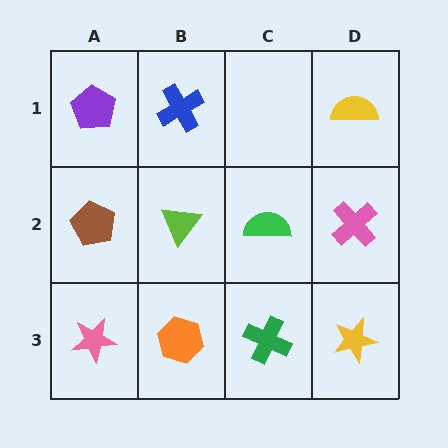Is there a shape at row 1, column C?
No, that cell is empty.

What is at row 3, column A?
A pink star.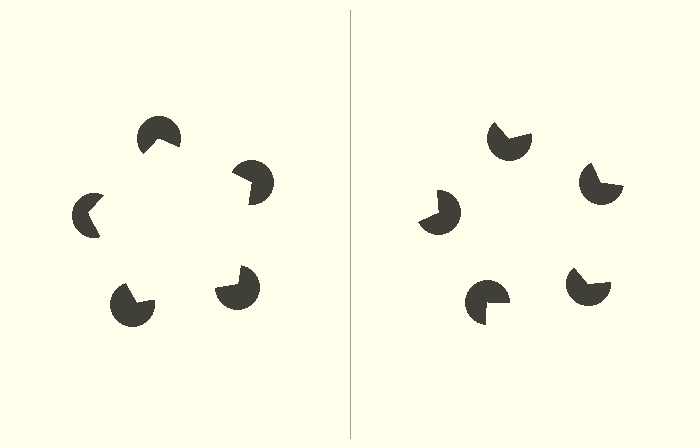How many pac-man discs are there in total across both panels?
10 — 5 on each side.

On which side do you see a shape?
An illusory pentagon appears on the left side. On the right side the wedge cuts are rotated, so no coherent shape forms.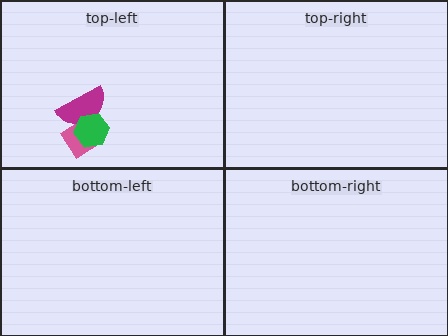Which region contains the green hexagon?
The top-left region.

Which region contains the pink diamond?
The top-left region.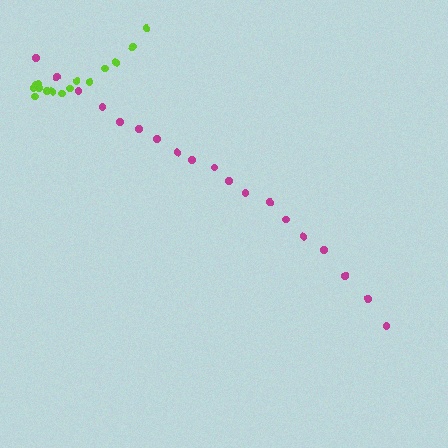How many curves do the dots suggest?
There are 2 distinct paths.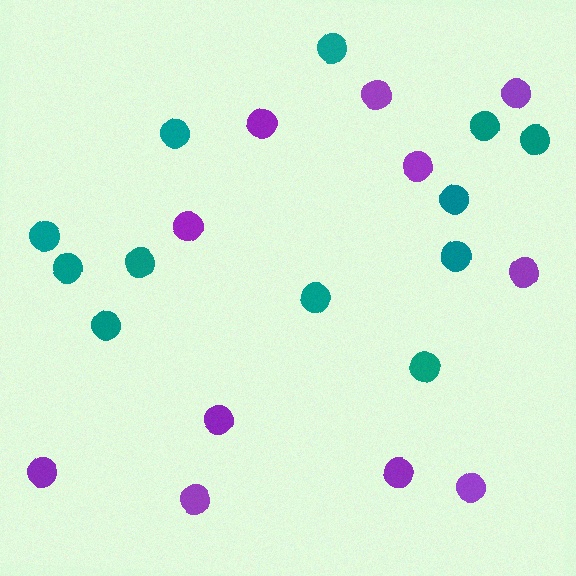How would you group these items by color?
There are 2 groups: one group of purple circles (11) and one group of teal circles (12).